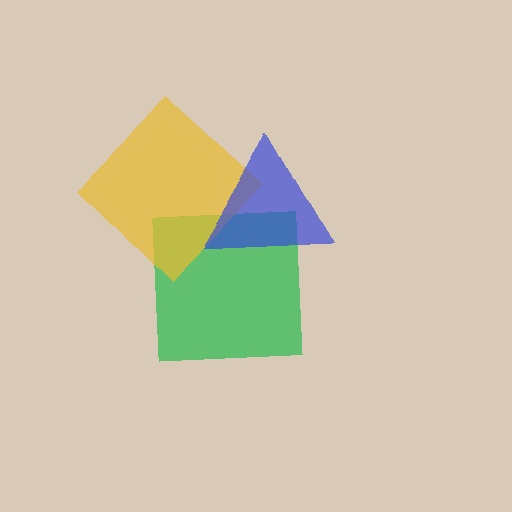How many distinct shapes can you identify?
There are 3 distinct shapes: a green square, a yellow diamond, a blue triangle.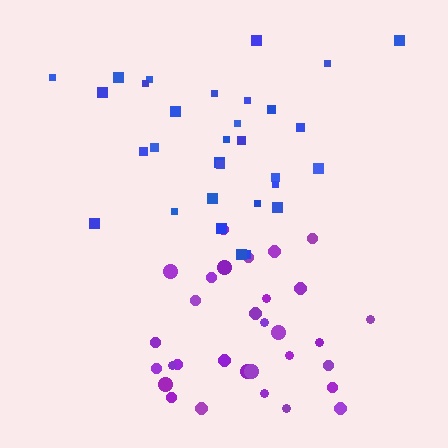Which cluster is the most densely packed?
Purple.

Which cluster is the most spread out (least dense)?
Blue.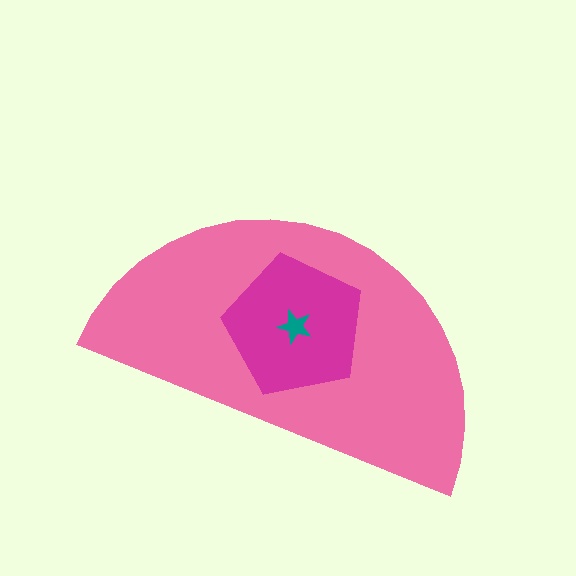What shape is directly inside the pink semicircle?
The magenta pentagon.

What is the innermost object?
The teal star.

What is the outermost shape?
The pink semicircle.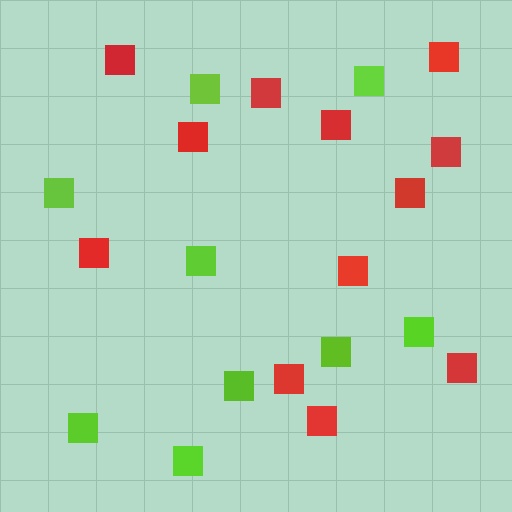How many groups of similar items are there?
There are 2 groups: one group of red squares (12) and one group of lime squares (9).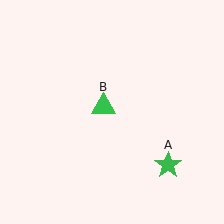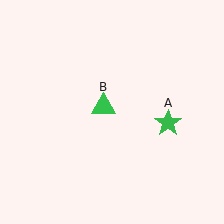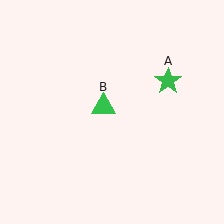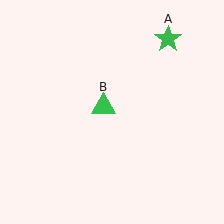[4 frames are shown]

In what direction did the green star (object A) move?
The green star (object A) moved up.